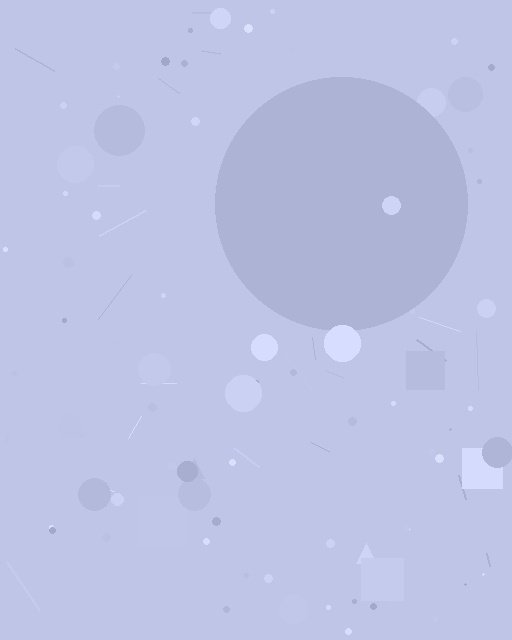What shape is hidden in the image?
A circle is hidden in the image.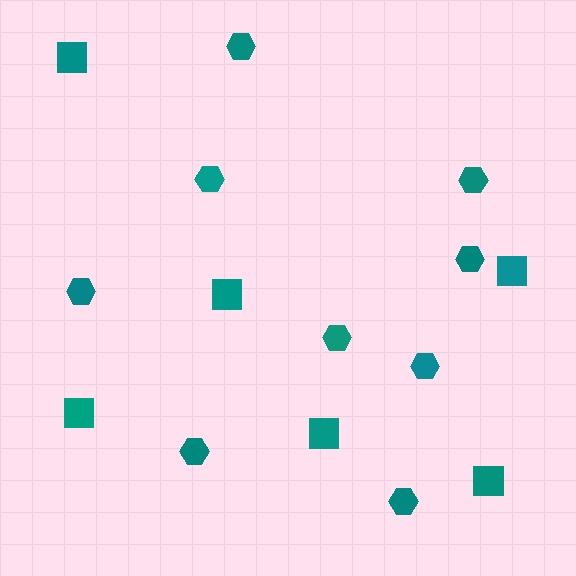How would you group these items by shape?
There are 2 groups: one group of hexagons (9) and one group of squares (6).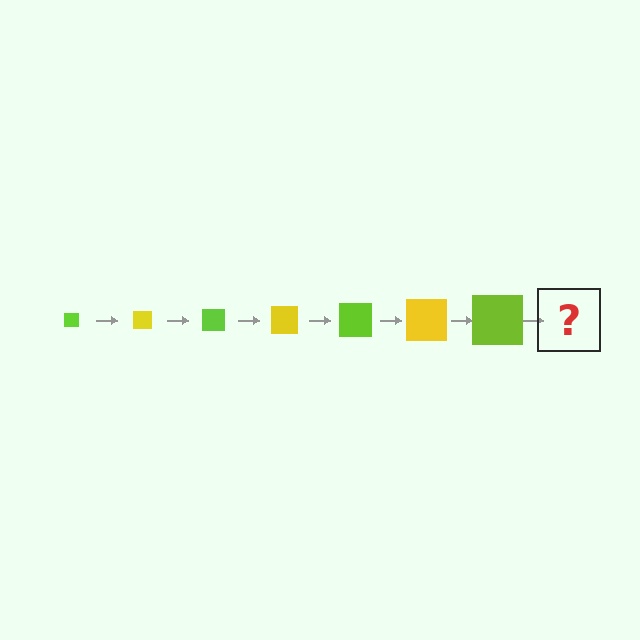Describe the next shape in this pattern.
It should be a yellow square, larger than the previous one.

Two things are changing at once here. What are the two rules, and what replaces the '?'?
The two rules are that the square grows larger each step and the color cycles through lime and yellow. The '?' should be a yellow square, larger than the previous one.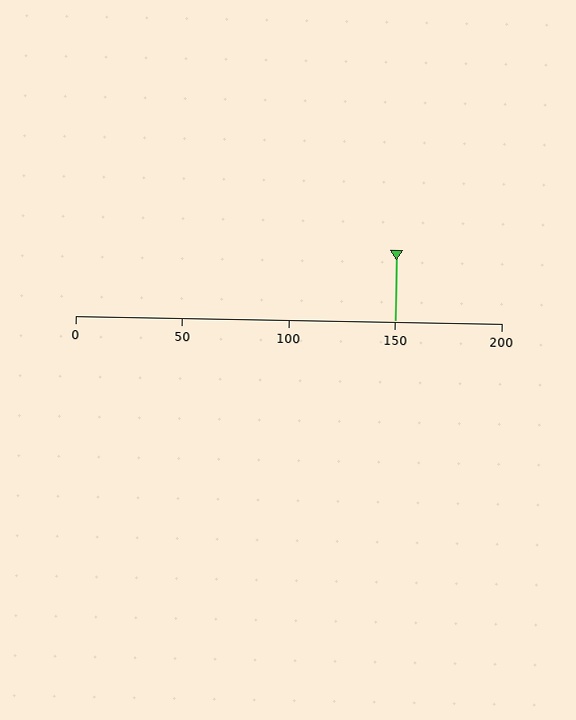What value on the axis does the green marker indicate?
The marker indicates approximately 150.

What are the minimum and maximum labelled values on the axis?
The axis runs from 0 to 200.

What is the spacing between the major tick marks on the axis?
The major ticks are spaced 50 apart.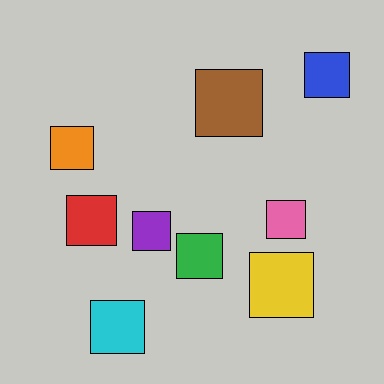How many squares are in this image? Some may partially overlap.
There are 9 squares.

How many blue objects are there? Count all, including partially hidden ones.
There is 1 blue object.